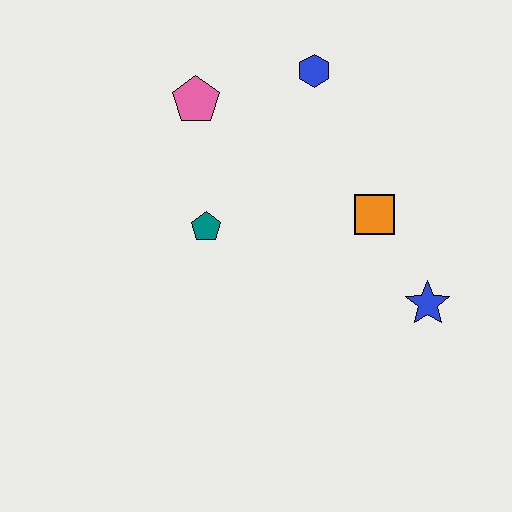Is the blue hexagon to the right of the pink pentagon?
Yes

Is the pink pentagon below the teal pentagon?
No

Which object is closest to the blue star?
The orange square is closest to the blue star.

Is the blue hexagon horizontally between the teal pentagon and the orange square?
Yes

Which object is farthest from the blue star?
The pink pentagon is farthest from the blue star.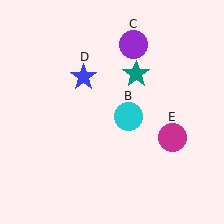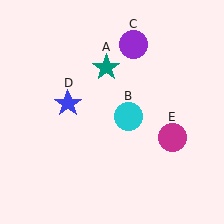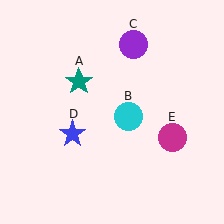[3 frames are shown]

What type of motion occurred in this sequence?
The teal star (object A), blue star (object D) rotated counterclockwise around the center of the scene.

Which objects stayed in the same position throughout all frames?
Cyan circle (object B) and purple circle (object C) and magenta circle (object E) remained stationary.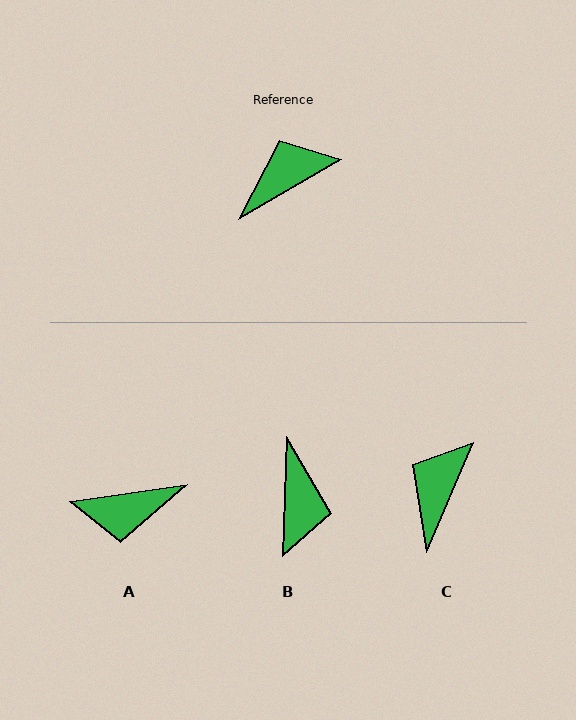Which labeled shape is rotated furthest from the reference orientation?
A, about 159 degrees away.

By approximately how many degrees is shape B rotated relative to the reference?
Approximately 122 degrees clockwise.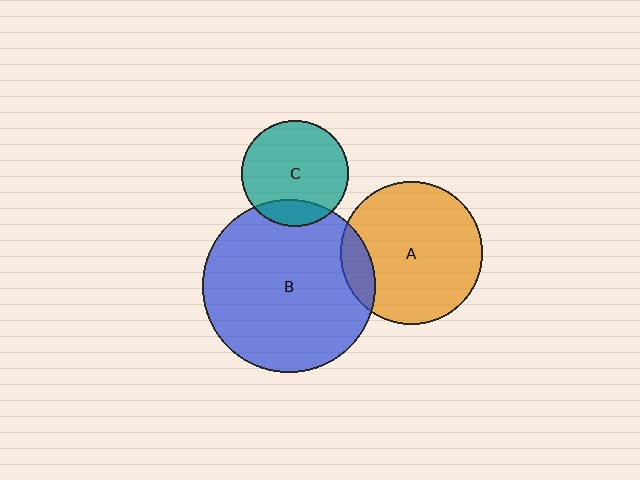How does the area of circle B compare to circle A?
Approximately 1.5 times.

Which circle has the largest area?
Circle B (blue).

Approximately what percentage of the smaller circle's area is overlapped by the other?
Approximately 15%.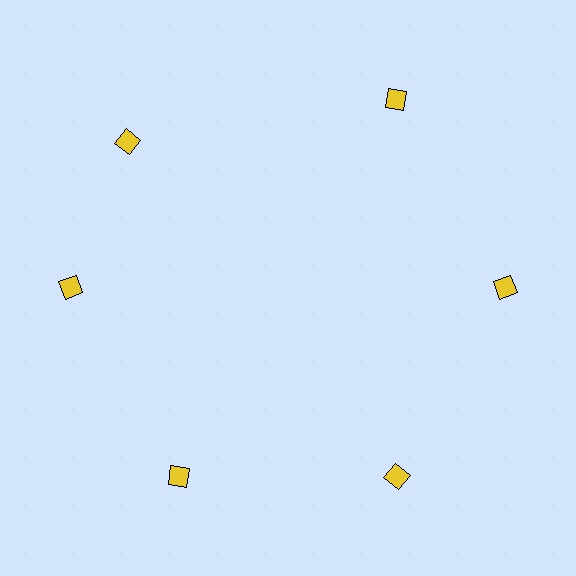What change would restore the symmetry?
The symmetry would be restored by rotating it back into even spacing with its neighbors so that all 6 squares sit at equal angles and equal distance from the center.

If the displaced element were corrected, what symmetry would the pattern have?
It would have 6-fold rotational symmetry — the pattern would map onto itself every 60 degrees.